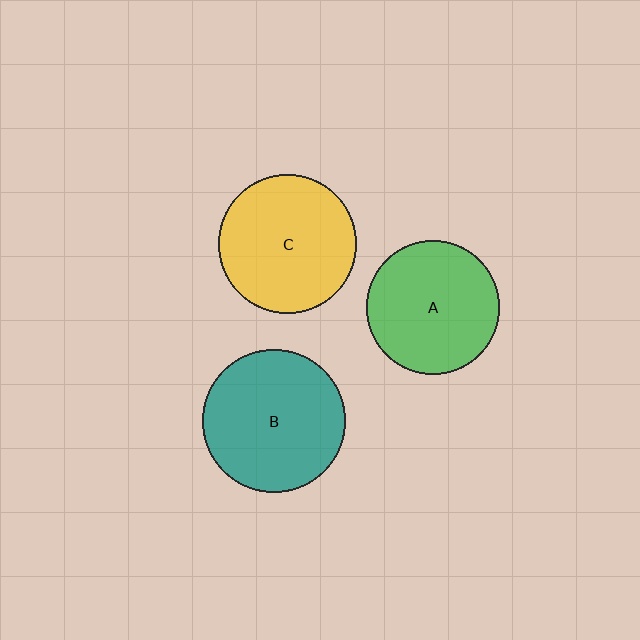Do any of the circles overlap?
No, none of the circles overlap.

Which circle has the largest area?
Circle B (teal).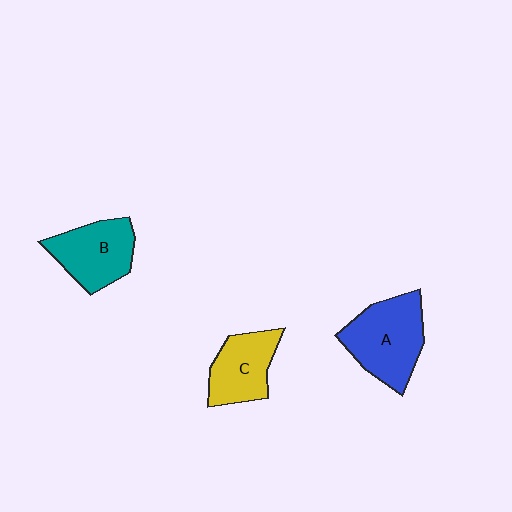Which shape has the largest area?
Shape A (blue).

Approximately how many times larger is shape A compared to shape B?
Approximately 1.2 times.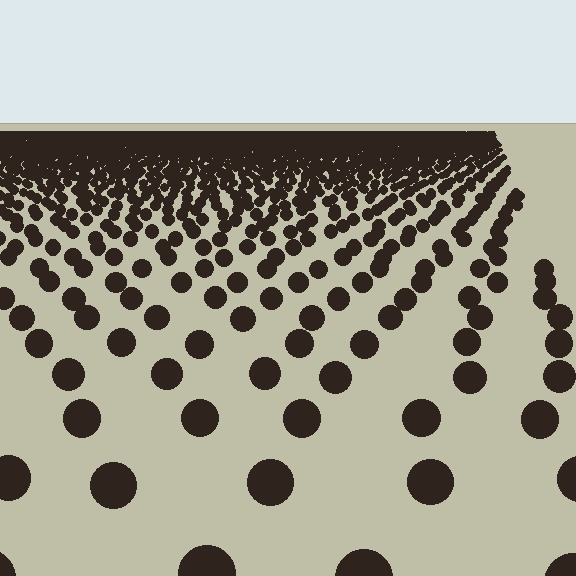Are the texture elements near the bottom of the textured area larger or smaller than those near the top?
Larger. Near the bottom, elements are closer to the viewer and appear at a bigger on-screen size.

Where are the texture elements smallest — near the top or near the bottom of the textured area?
Near the top.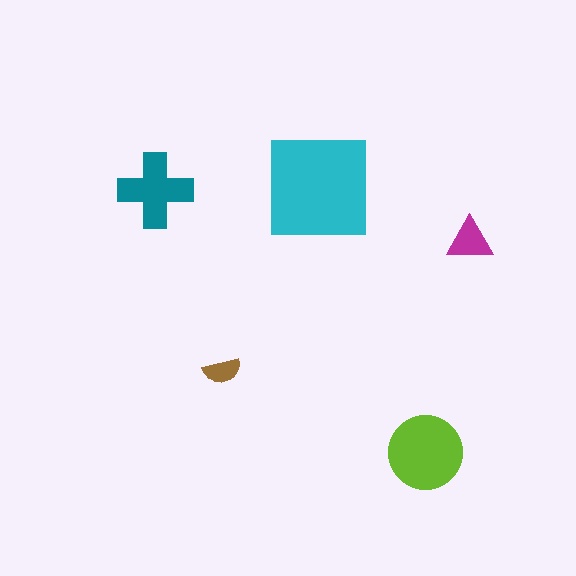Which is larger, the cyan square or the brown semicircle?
The cyan square.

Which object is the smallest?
The brown semicircle.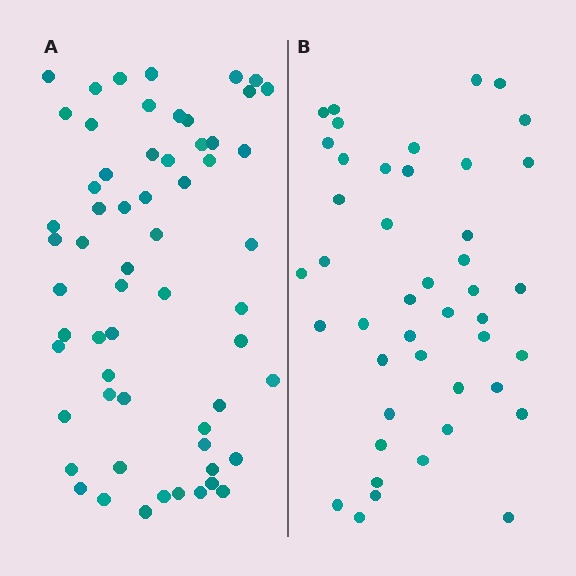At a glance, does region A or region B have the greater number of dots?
Region A (the left region) has more dots.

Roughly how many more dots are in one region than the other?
Region A has approximately 15 more dots than region B.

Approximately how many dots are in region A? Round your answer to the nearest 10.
About 60 dots.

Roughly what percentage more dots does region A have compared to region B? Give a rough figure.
About 35% more.